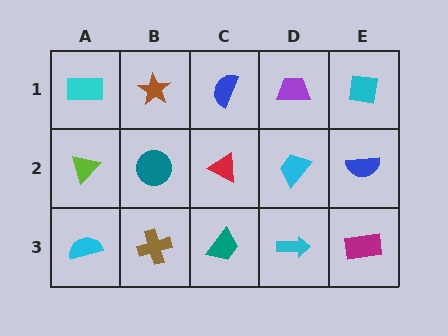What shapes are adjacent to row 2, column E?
A cyan square (row 1, column E), a magenta rectangle (row 3, column E), a cyan trapezoid (row 2, column D).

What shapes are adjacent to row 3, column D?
A cyan trapezoid (row 2, column D), a teal trapezoid (row 3, column C), a magenta rectangle (row 3, column E).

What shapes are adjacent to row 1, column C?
A red triangle (row 2, column C), a brown star (row 1, column B), a purple trapezoid (row 1, column D).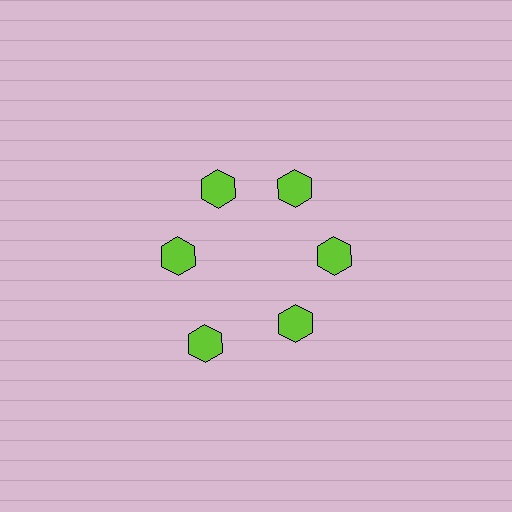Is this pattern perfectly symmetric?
No. The 6 lime hexagons are arranged in a ring, but one element near the 7 o'clock position is pushed outward from the center, breaking the 6-fold rotational symmetry.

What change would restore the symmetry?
The symmetry would be restored by moving it inward, back onto the ring so that all 6 hexagons sit at equal angles and equal distance from the center.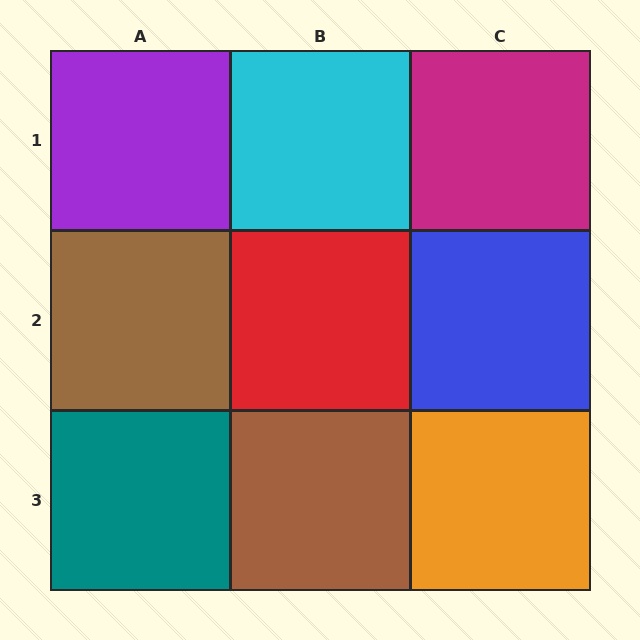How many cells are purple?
1 cell is purple.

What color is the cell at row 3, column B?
Brown.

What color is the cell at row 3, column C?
Orange.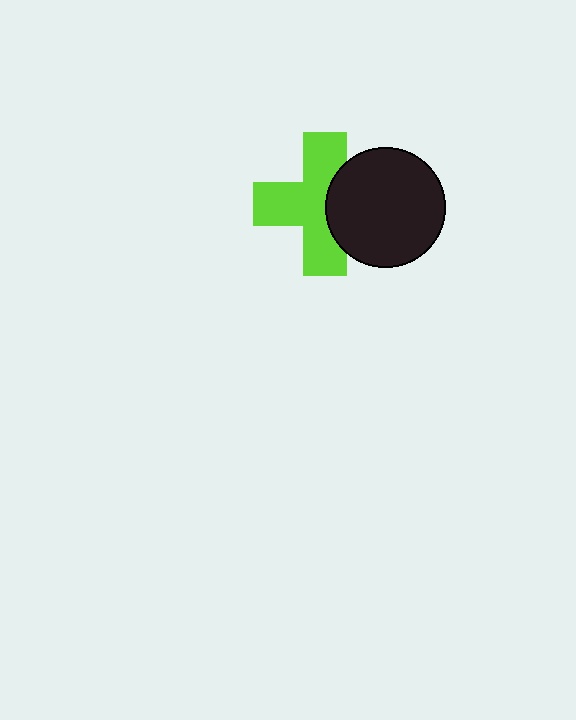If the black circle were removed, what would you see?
You would see the complete lime cross.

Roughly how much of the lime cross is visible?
Most of it is visible (roughly 66%).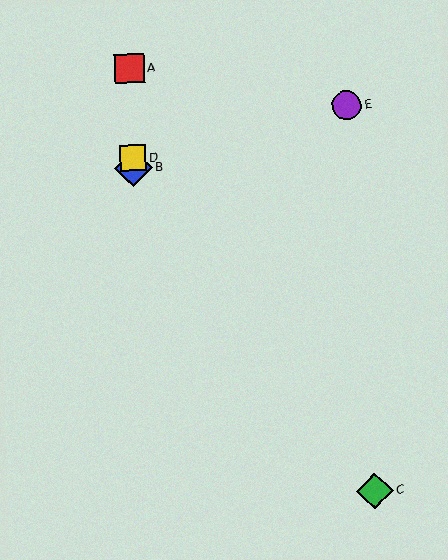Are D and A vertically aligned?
Yes, both are at x≈133.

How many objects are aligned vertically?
3 objects (A, B, D) are aligned vertically.